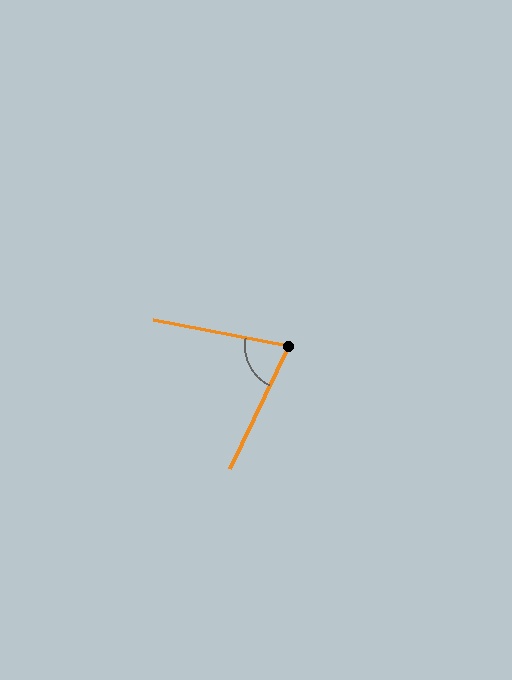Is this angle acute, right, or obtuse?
It is acute.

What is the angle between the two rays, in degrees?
Approximately 75 degrees.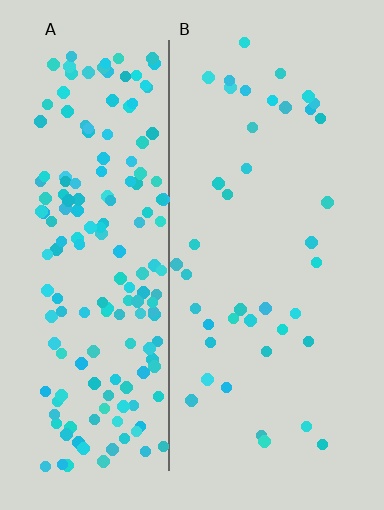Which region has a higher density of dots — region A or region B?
A (the left).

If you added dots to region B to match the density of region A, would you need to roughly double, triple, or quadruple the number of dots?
Approximately quadruple.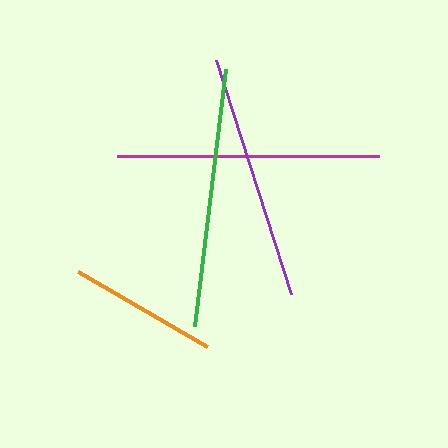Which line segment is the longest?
The magenta line is the longest at approximately 262 pixels.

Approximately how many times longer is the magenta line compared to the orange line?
The magenta line is approximately 1.8 times the length of the orange line.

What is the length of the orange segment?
The orange segment is approximately 149 pixels long.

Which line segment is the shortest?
The orange line is the shortest at approximately 149 pixels.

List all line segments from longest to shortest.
From longest to shortest: magenta, green, purple, orange.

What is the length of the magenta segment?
The magenta segment is approximately 262 pixels long.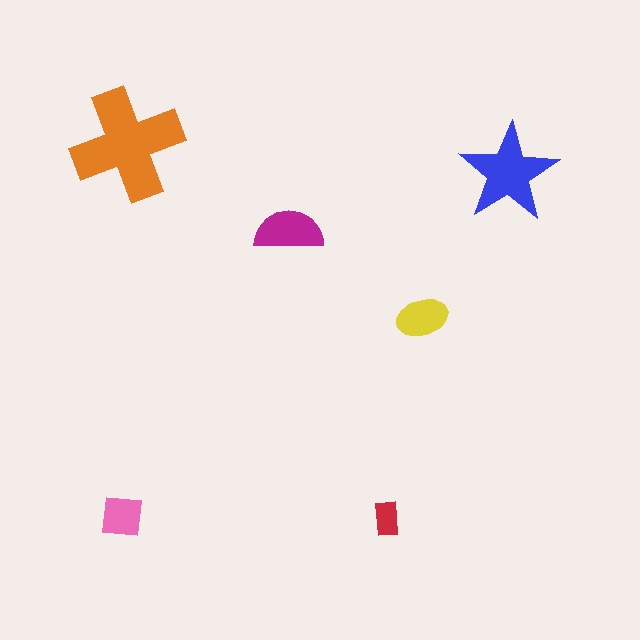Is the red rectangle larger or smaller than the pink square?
Smaller.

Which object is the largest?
The orange cross.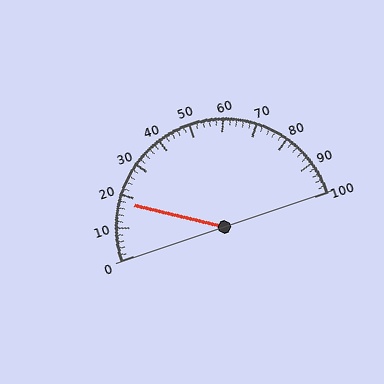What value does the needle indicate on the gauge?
The needle indicates approximately 18.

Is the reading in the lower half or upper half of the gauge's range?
The reading is in the lower half of the range (0 to 100).